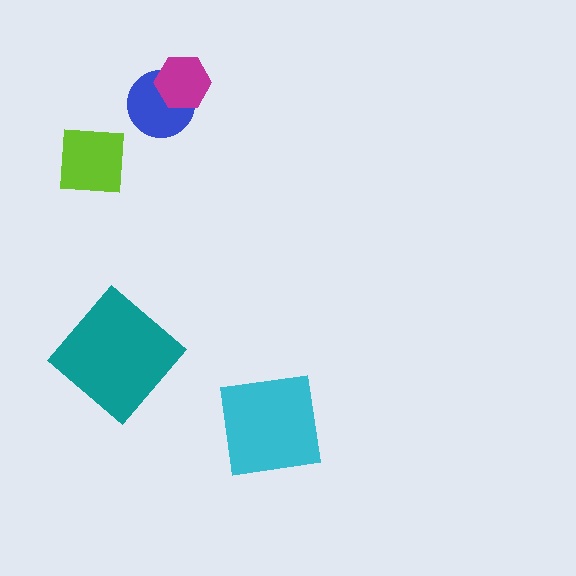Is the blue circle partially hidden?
Yes, it is partially covered by another shape.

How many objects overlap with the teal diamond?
0 objects overlap with the teal diamond.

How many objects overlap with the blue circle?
1 object overlaps with the blue circle.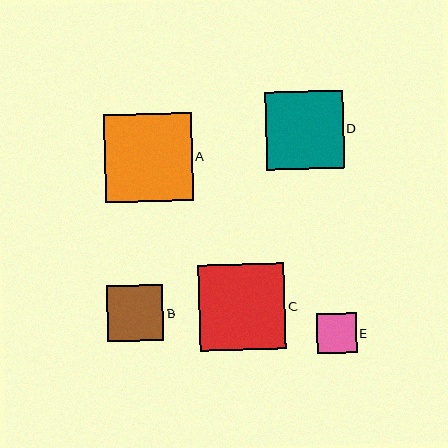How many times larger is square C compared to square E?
Square C is approximately 2.1 times the size of square E.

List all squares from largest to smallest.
From largest to smallest: A, C, D, B, E.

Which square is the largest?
Square A is the largest with a size of approximately 88 pixels.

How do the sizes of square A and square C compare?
Square A and square C are approximately the same size.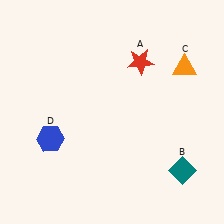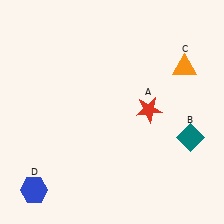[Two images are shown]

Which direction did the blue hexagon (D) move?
The blue hexagon (D) moved down.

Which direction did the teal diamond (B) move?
The teal diamond (B) moved up.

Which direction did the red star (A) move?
The red star (A) moved down.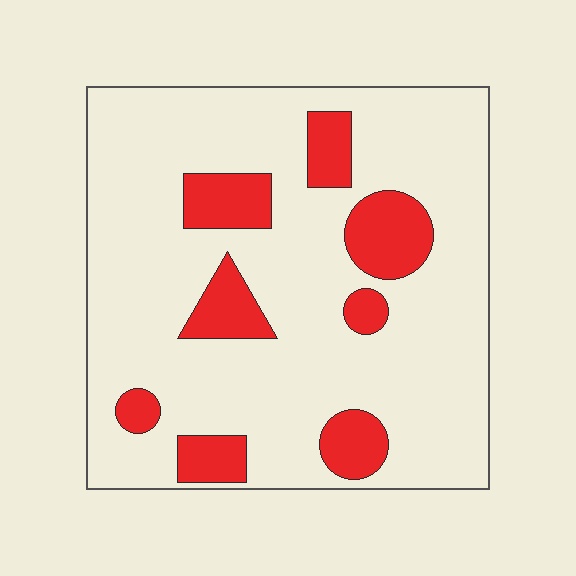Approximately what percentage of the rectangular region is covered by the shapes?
Approximately 20%.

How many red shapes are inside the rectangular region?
8.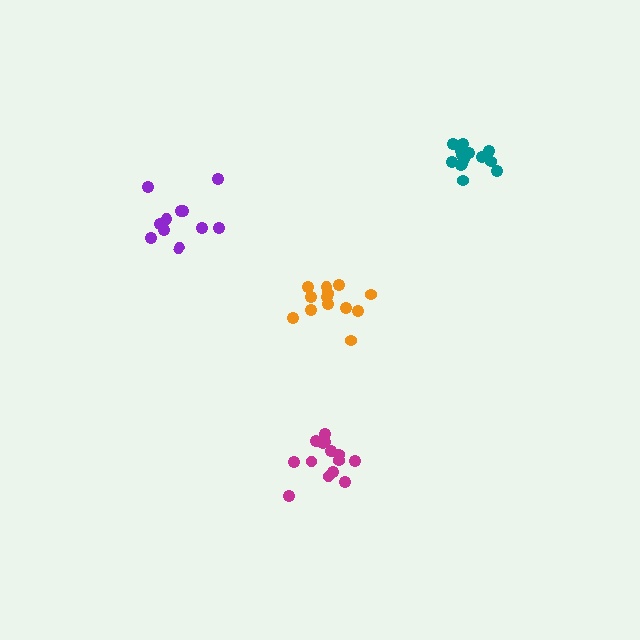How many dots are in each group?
Group 1: 11 dots, Group 2: 14 dots, Group 3: 15 dots, Group 4: 13 dots (53 total).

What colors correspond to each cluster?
The clusters are colored: purple, magenta, teal, orange.